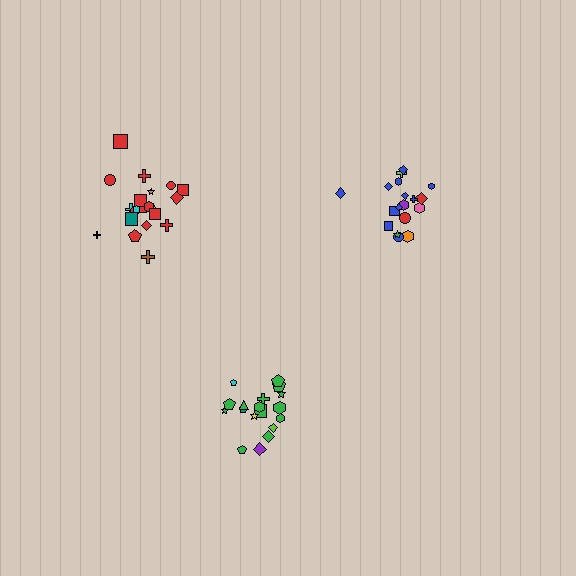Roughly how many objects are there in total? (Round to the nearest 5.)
Roughly 60 objects in total.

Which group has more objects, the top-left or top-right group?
The top-left group.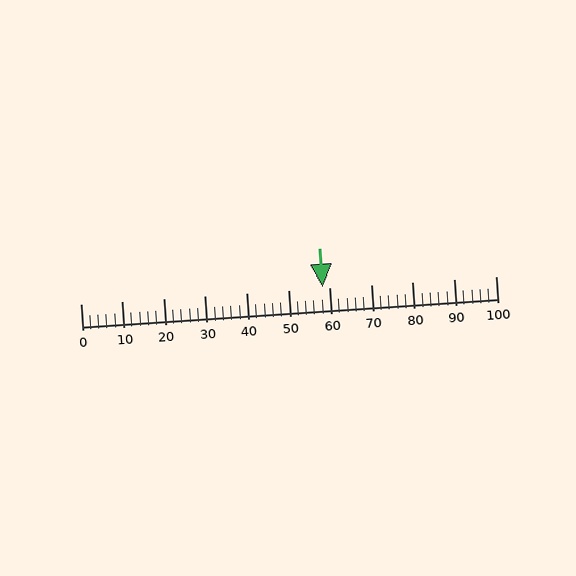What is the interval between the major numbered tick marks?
The major tick marks are spaced 10 units apart.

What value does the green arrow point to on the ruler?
The green arrow points to approximately 58.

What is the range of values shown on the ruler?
The ruler shows values from 0 to 100.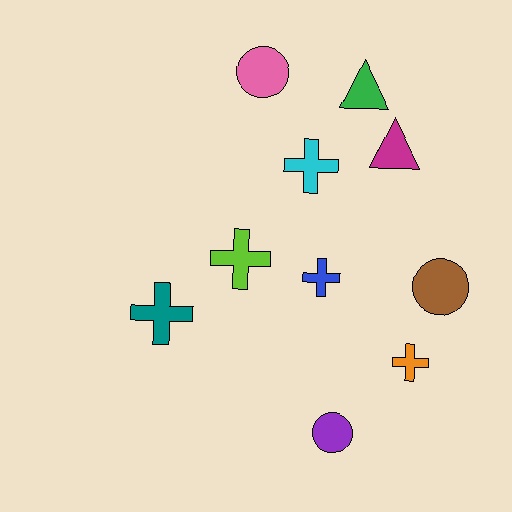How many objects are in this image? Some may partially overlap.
There are 10 objects.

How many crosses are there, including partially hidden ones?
There are 5 crosses.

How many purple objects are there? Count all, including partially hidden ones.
There is 1 purple object.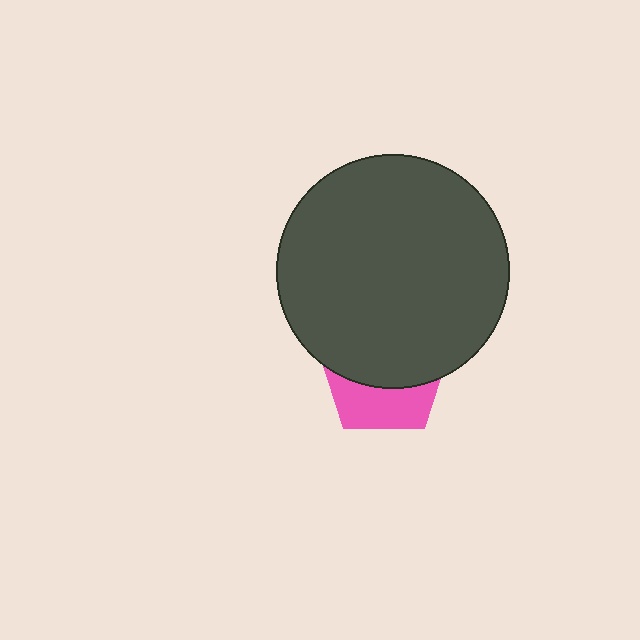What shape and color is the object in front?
The object in front is a dark gray circle.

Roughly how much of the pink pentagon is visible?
A small part of it is visible (roughly 38%).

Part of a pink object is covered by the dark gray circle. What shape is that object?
It is a pentagon.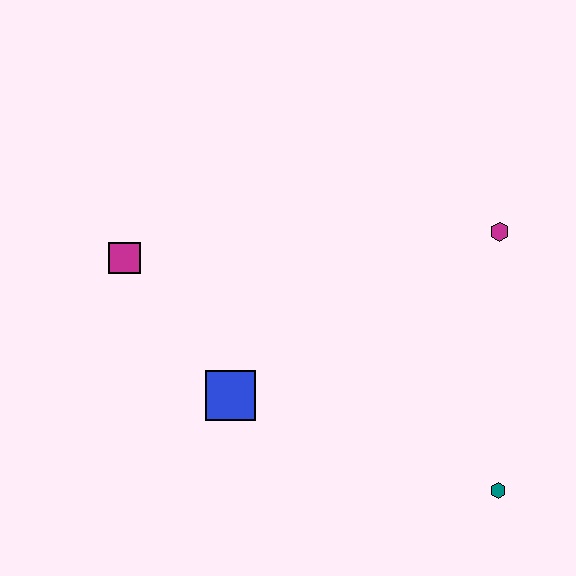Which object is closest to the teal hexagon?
The magenta hexagon is closest to the teal hexagon.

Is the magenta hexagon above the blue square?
Yes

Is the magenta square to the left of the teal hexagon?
Yes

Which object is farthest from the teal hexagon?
The magenta square is farthest from the teal hexagon.